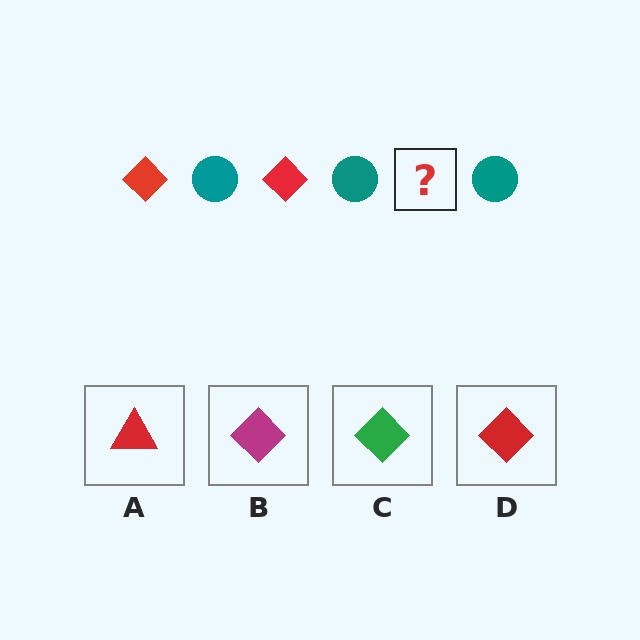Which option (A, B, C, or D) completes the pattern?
D.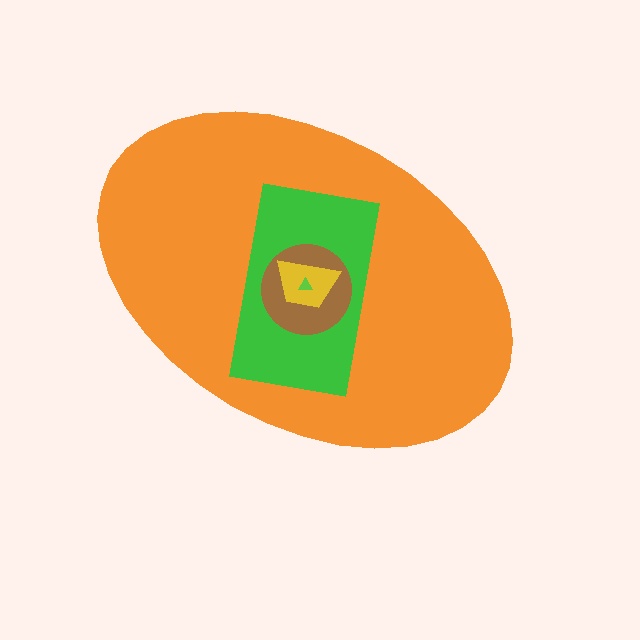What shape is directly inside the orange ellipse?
The green rectangle.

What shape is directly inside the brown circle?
The yellow trapezoid.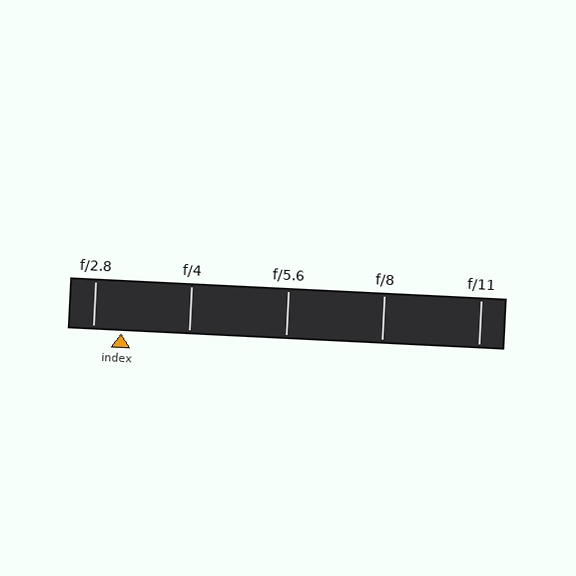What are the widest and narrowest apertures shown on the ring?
The widest aperture shown is f/2.8 and the narrowest is f/11.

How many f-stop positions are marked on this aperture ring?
There are 5 f-stop positions marked.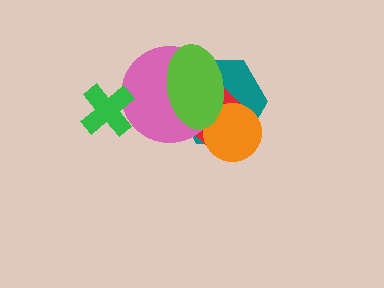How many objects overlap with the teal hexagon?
4 objects overlap with the teal hexagon.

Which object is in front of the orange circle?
The lime ellipse is in front of the orange circle.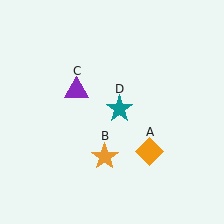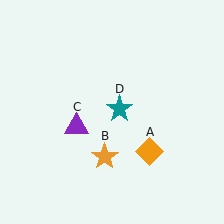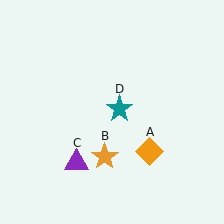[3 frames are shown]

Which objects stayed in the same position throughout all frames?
Orange diamond (object A) and orange star (object B) and teal star (object D) remained stationary.